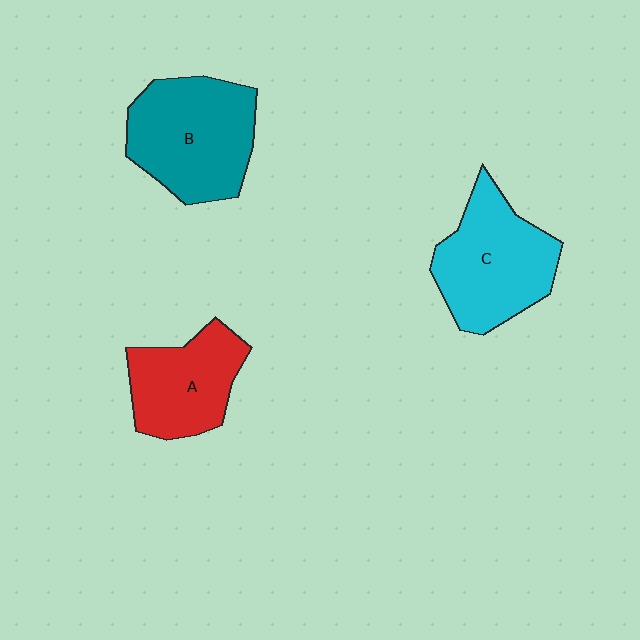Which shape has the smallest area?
Shape A (red).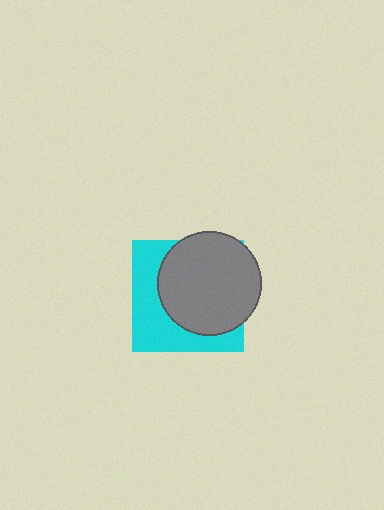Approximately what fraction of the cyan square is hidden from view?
Roughly 58% of the cyan square is hidden behind the gray circle.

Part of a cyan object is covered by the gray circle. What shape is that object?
It is a square.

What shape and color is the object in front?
The object in front is a gray circle.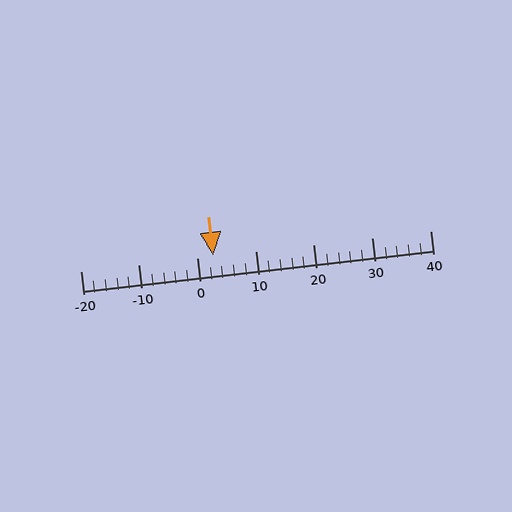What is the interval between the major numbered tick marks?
The major tick marks are spaced 10 units apart.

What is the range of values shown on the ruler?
The ruler shows values from -20 to 40.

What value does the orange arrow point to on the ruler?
The orange arrow points to approximately 3.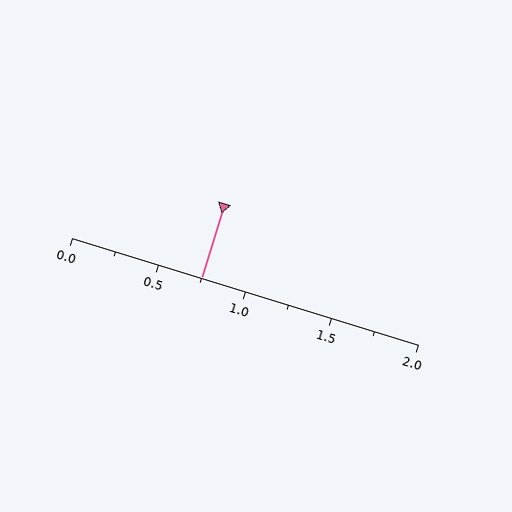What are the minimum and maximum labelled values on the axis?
The axis runs from 0.0 to 2.0.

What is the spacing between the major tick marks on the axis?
The major ticks are spaced 0.5 apart.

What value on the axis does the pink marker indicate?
The marker indicates approximately 0.75.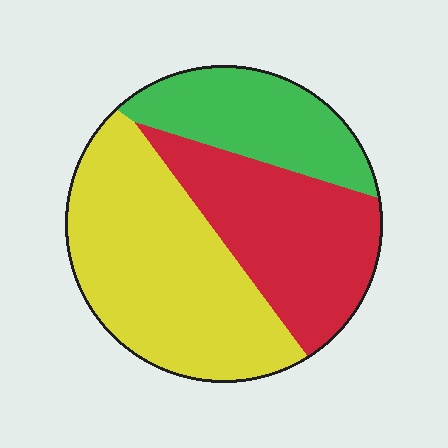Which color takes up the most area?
Yellow, at roughly 45%.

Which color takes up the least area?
Green, at roughly 25%.